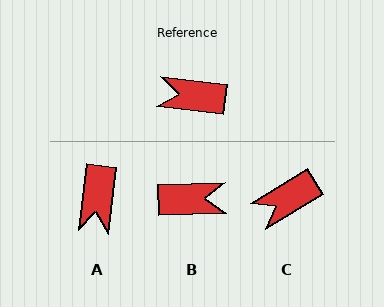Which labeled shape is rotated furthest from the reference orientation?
B, about 172 degrees away.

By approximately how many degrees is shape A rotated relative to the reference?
Approximately 90 degrees counter-clockwise.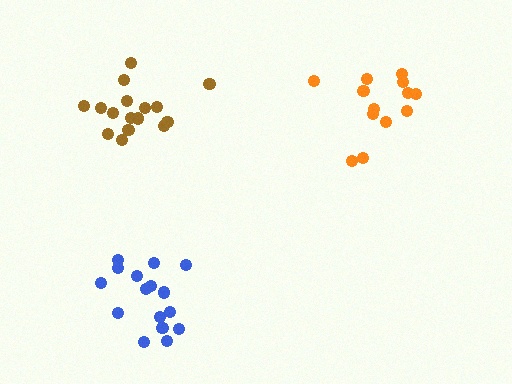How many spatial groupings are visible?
There are 3 spatial groupings.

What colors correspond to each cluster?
The clusters are colored: brown, orange, blue.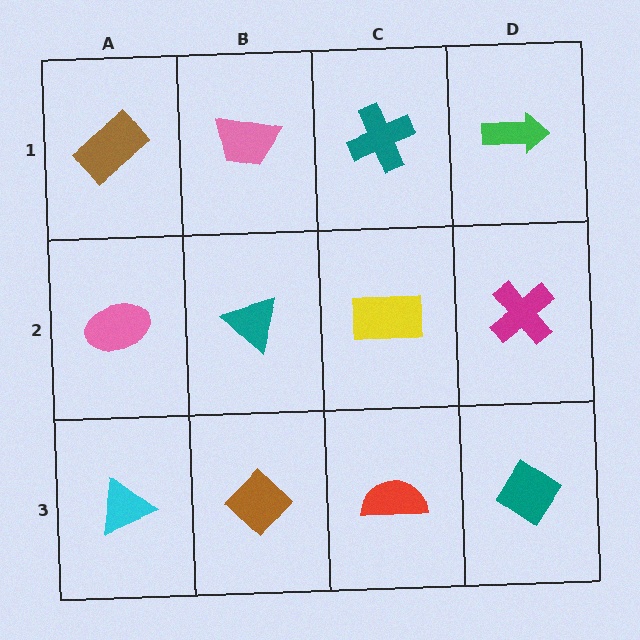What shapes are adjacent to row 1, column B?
A teal triangle (row 2, column B), a brown rectangle (row 1, column A), a teal cross (row 1, column C).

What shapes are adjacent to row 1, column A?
A pink ellipse (row 2, column A), a pink trapezoid (row 1, column B).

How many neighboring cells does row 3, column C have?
3.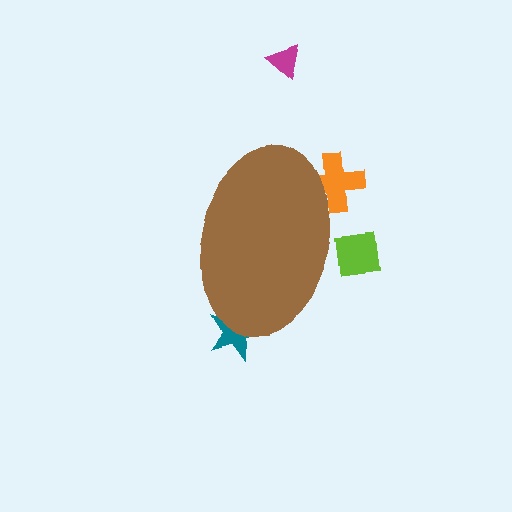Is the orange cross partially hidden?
Yes, the orange cross is partially hidden behind the brown ellipse.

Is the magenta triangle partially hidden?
No, the magenta triangle is fully visible.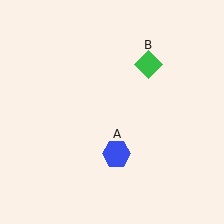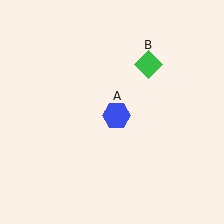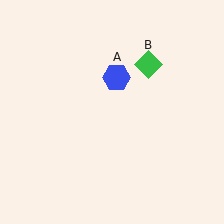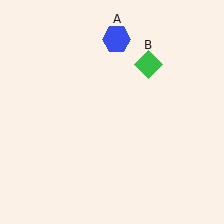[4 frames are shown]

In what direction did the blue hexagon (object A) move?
The blue hexagon (object A) moved up.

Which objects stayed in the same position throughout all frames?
Green diamond (object B) remained stationary.